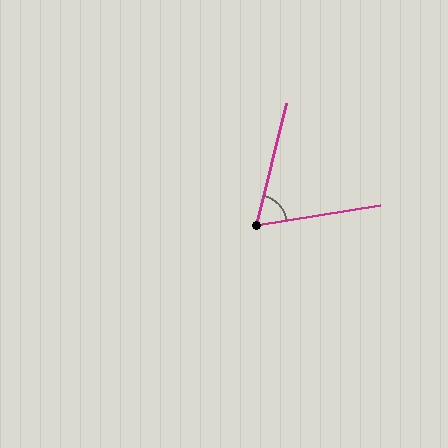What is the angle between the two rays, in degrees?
Approximately 67 degrees.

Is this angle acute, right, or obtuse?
It is acute.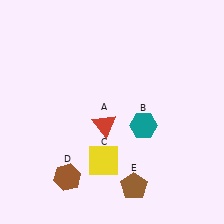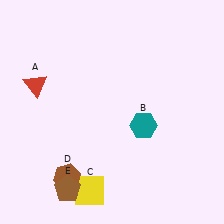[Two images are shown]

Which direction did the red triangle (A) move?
The red triangle (A) moved left.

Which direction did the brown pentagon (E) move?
The brown pentagon (E) moved left.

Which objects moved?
The objects that moved are: the red triangle (A), the yellow square (C), the brown pentagon (E).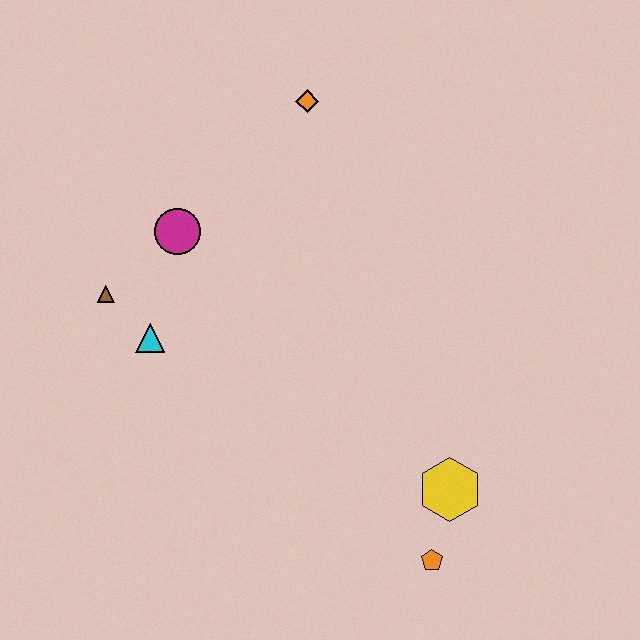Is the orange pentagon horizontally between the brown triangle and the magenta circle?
No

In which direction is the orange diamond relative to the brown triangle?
The orange diamond is to the right of the brown triangle.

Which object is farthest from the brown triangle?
The orange pentagon is farthest from the brown triangle.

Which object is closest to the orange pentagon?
The yellow hexagon is closest to the orange pentagon.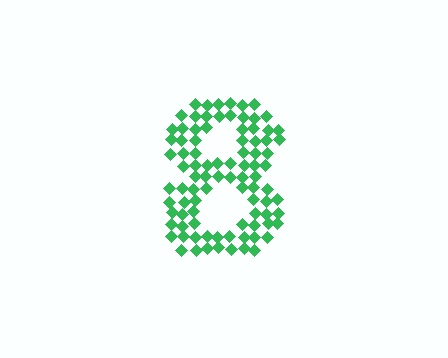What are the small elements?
The small elements are diamonds.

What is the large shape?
The large shape is the digit 8.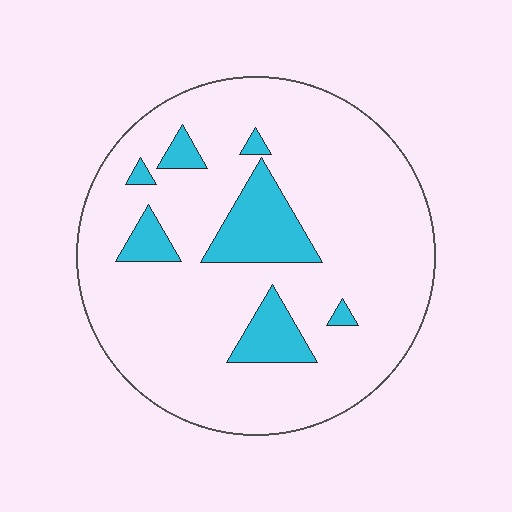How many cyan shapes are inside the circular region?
7.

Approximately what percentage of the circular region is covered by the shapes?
Approximately 15%.